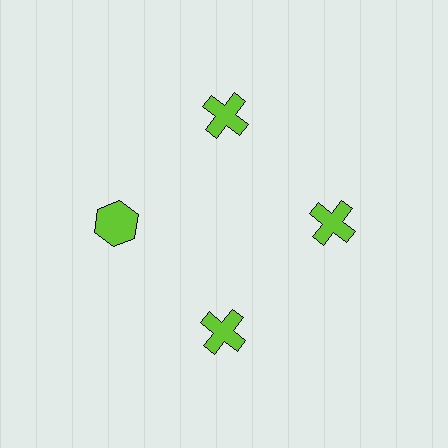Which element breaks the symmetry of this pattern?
The lime hexagon at roughly the 9 o'clock position breaks the symmetry. All other shapes are lime crosses.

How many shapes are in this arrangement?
There are 4 shapes arranged in a ring pattern.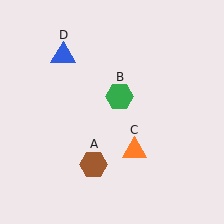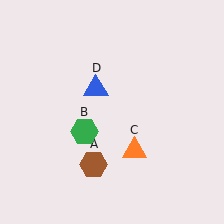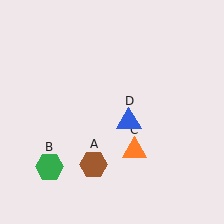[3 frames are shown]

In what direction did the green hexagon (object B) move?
The green hexagon (object B) moved down and to the left.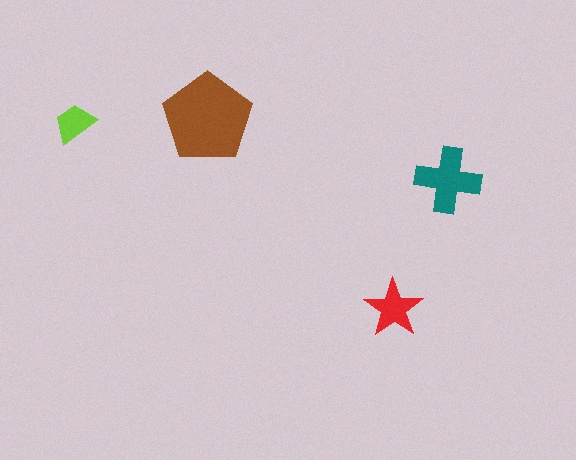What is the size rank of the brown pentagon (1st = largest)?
1st.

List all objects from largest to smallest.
The brown pentagon, the teal cross, the red star, the lime trapezoid.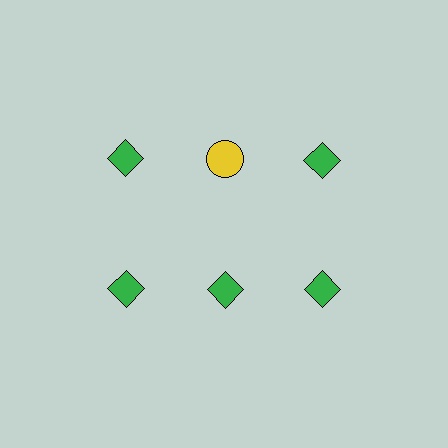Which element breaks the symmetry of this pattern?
The yellow circle in the top row, second from left column breaks the symmetry. All other shapes are green diamonds.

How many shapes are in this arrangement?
There are 6 shapes arranged in a grid pattern.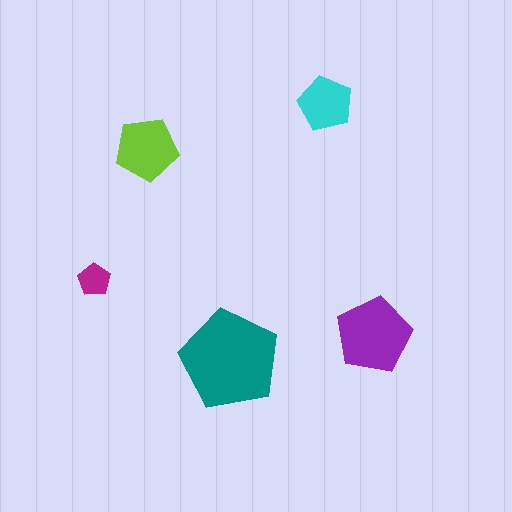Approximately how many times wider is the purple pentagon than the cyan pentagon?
About 1.5 times wider.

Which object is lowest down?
The teal pentagon is bottommost.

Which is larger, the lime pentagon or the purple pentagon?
The purple one.